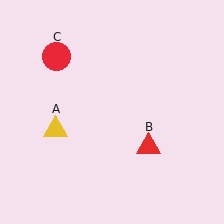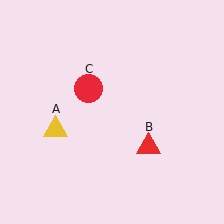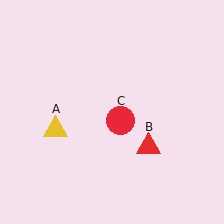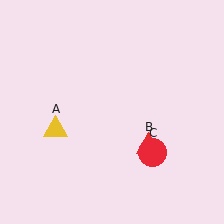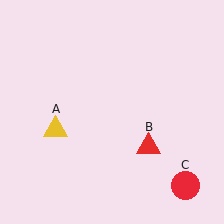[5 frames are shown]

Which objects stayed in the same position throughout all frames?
Yellow triangle (object A) and red triangle (object B) remained stationary.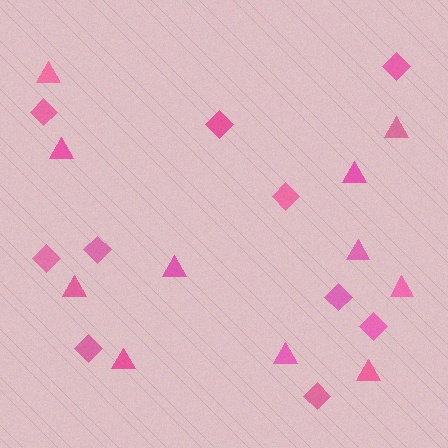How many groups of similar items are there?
There are 2 groups: one group of triangles (11) and one group of diamonds (10).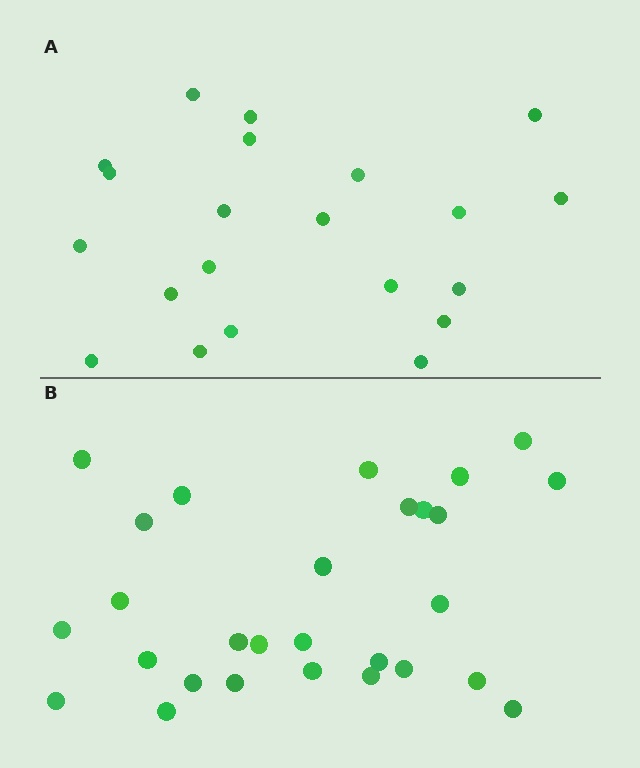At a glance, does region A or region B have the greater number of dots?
Region B (the bottom region) has more dots.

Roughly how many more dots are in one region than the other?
Region B has roughly 8 or so more dots than region A.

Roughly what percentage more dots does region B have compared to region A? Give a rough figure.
About 35% more.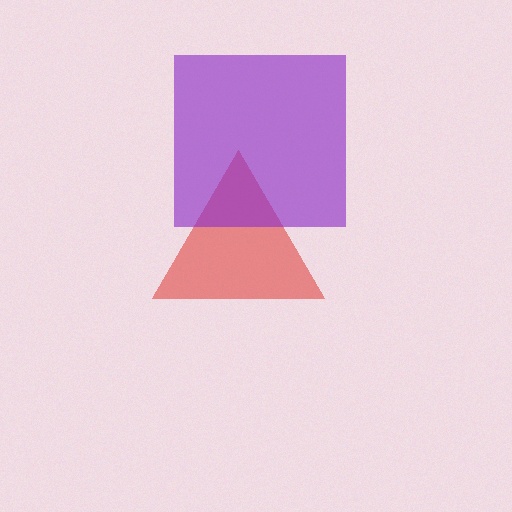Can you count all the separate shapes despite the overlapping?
Yes, there are 2 separate shapes.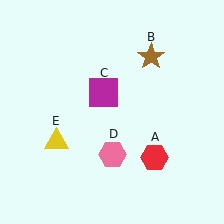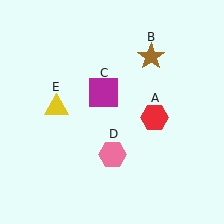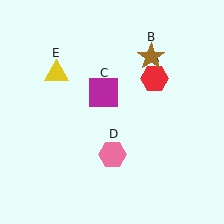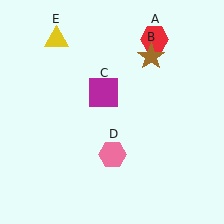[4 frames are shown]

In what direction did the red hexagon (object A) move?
The red hexagon (object A) moved up.